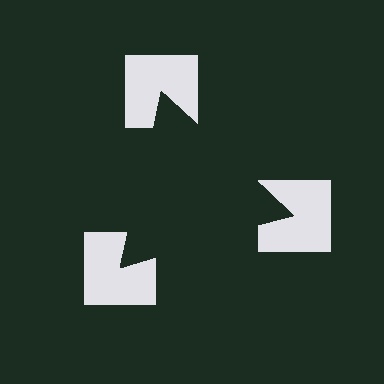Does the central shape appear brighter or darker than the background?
It typically appears slightly darker than the background, even though no actual brightness change is drawn.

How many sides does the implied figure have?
3 sides.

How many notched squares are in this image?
There are 3 — one at each vertex of the illusory triangle.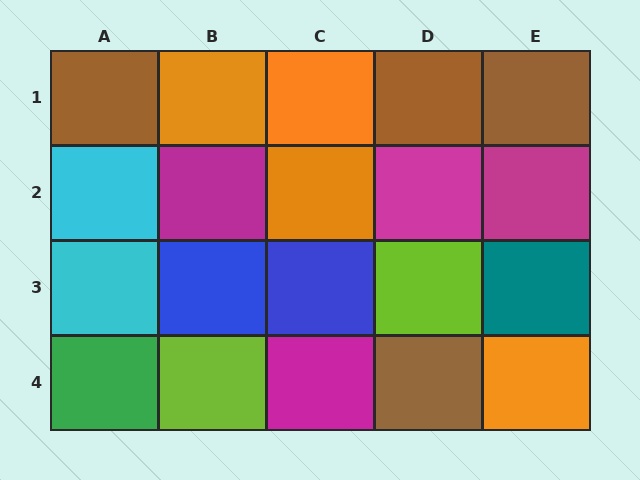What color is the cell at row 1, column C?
Orange.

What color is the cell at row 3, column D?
Lime.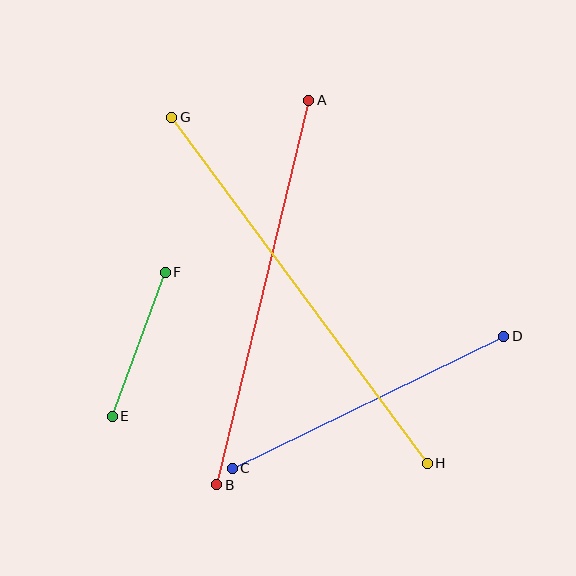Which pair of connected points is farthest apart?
Points G and H are farthest apart.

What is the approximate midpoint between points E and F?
The midpoint is at approximately (139, 344) pixels.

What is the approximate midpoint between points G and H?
The midpoint is at approximately (300, 290) pixels.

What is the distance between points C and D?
The distance is approximately 302 pixels.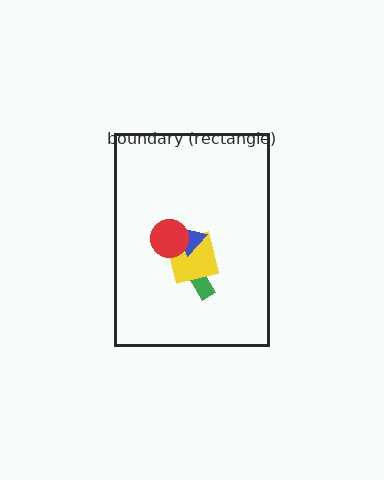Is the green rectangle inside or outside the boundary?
Inside.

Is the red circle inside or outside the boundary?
Inside.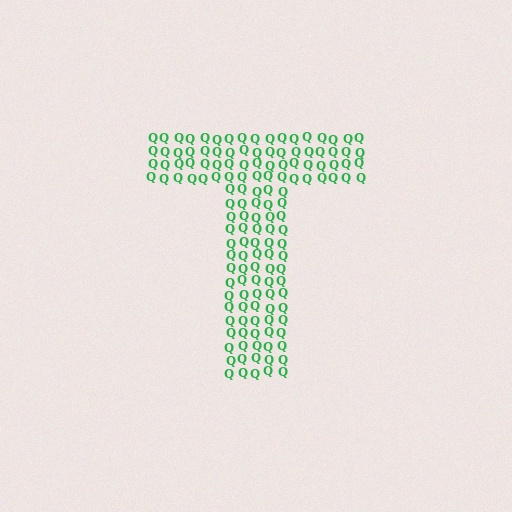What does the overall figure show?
The overall figure shows the letter T.